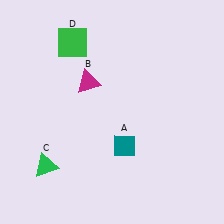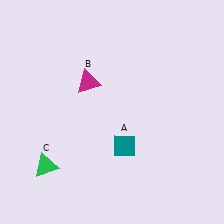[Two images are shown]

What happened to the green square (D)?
The green square (D) was removed in Image 2. It was in the top-left area of Image 1.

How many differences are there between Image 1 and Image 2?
There is 1 difference between the two images.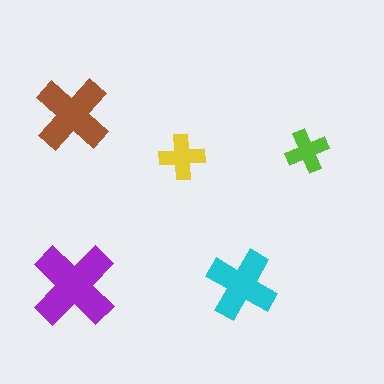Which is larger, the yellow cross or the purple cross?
The purple one.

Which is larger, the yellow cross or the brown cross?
The brown one.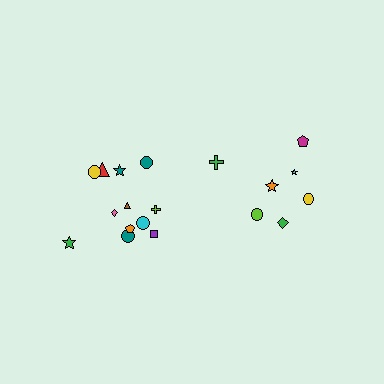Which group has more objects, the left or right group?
The left group.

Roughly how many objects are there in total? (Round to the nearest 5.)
Roughly 20 objects in total.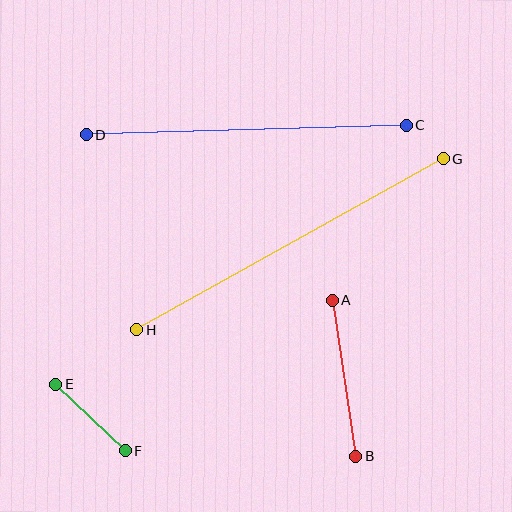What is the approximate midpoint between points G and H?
The midpoint is at approximately (290, 244) pixels.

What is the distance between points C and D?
The distance is approximately 320 pixels.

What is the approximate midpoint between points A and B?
The midpoint is at approximately (344, 378) pixels.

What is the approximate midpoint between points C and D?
The midpoint is at approximately (246, 130) pixels.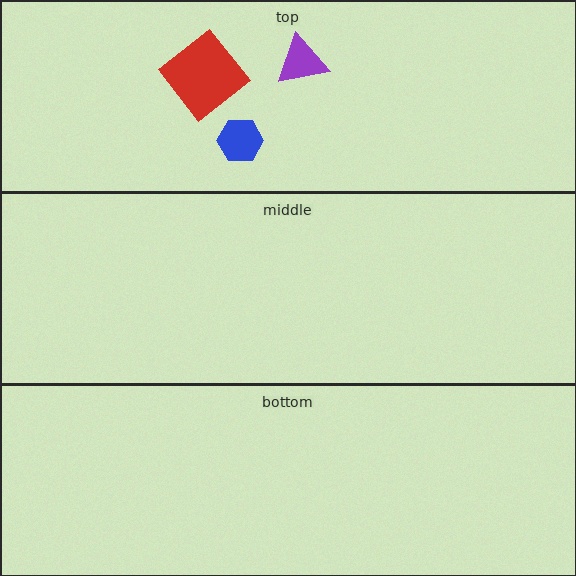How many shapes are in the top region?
3.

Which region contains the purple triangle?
The top region.